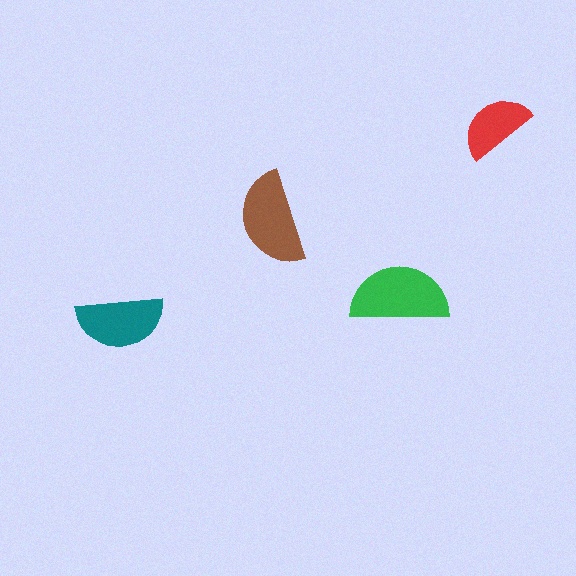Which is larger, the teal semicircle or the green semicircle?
The green one.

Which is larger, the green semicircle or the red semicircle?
The green one.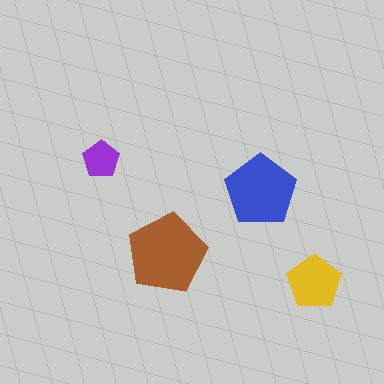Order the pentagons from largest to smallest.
the brown one, the blue one, the yellow one, the purple one.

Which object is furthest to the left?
The purple pentagon is leftmost.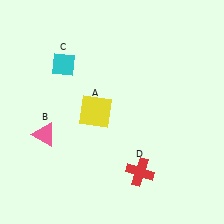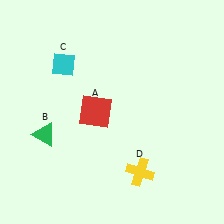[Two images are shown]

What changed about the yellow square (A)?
In Image 1, A is yellow. In Image 2, it changed to red.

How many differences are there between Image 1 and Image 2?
There are 3 differences between the two images.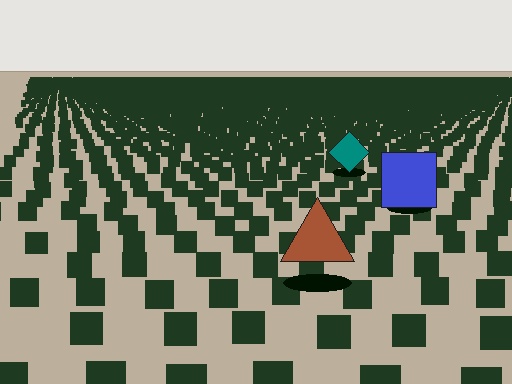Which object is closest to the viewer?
The brown triangle is closest. The texture marks near it are larger and more spread out.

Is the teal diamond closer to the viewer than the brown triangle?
No. The brown triangle is closer — you can tell from the texture gradient: the ground texture is coarser near it.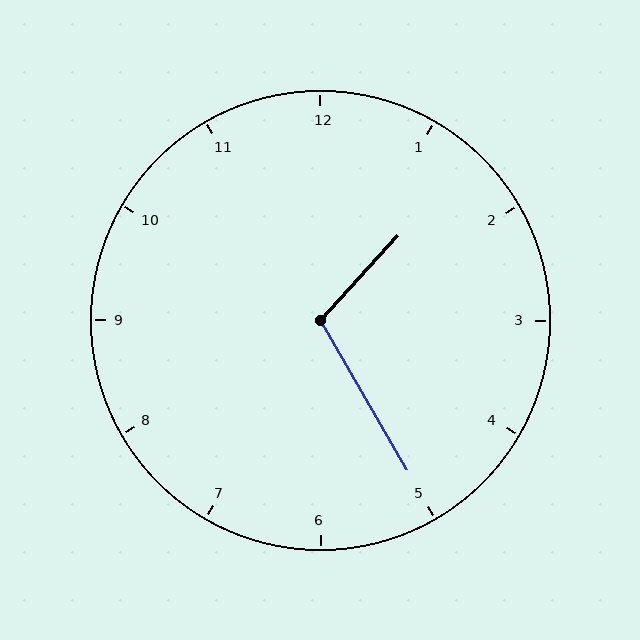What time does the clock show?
1:25.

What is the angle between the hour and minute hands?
Approximately 108 degrees.